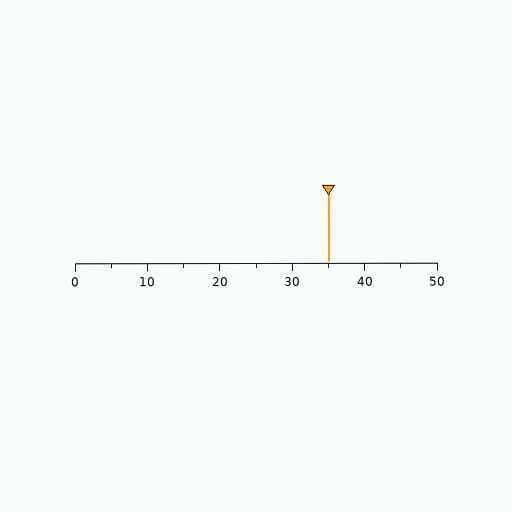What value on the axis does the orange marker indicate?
The marker indicates approximately 35.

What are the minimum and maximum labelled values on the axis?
The axis runs from 0 to 50.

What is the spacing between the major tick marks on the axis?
The major ticks are spaced 10 apart.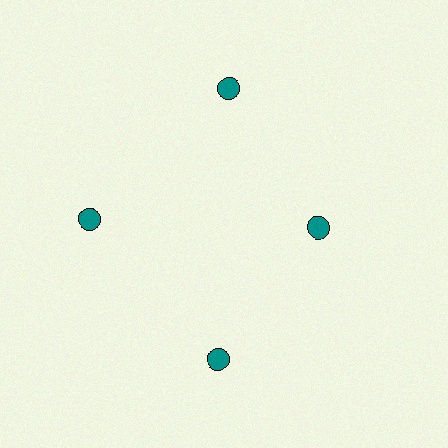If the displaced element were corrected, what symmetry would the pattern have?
It would have 4-fold rotational symmetry — the pattern would map onto itself every 90 degrees.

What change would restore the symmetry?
The symmetry would be restored by moving it outward, back onto the ring so that all 4 circles sit at equal angles and equal distance from the center.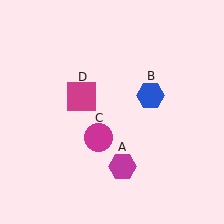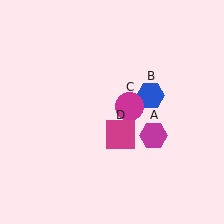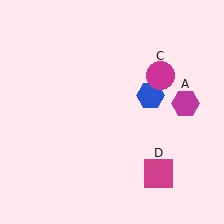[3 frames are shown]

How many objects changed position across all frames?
3 objects changed position: magenta hexagon (object A), magenta circle (object C), magenta square (object D).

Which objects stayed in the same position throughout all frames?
Blue hexagon (object B) remained stationary.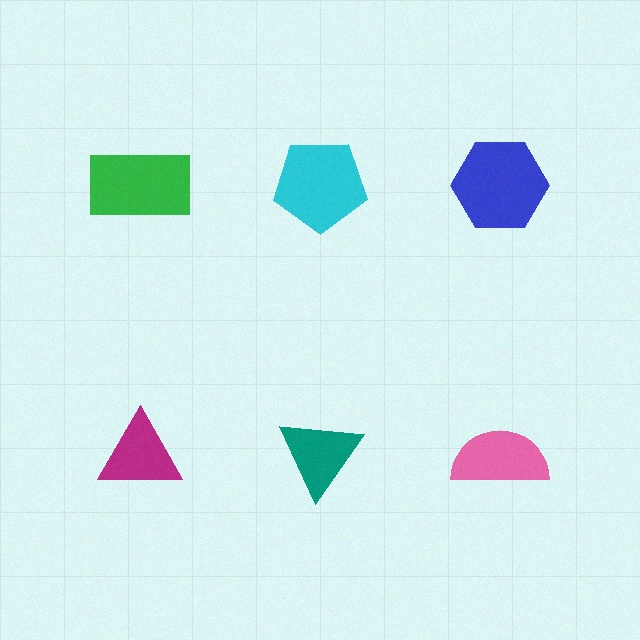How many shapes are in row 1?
3 shapes.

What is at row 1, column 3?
A blue hexagon.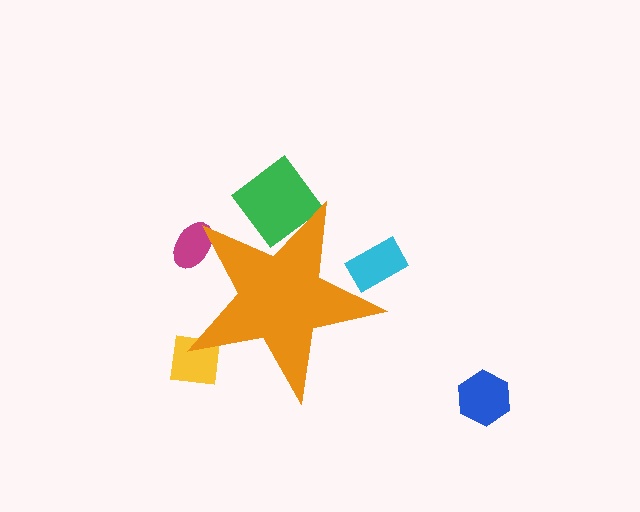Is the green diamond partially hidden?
Yes, the green diamond is partially hidden behind the orange star.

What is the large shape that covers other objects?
An orange star.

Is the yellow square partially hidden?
Yes, the yellow square is partially hidden behind the orange star.